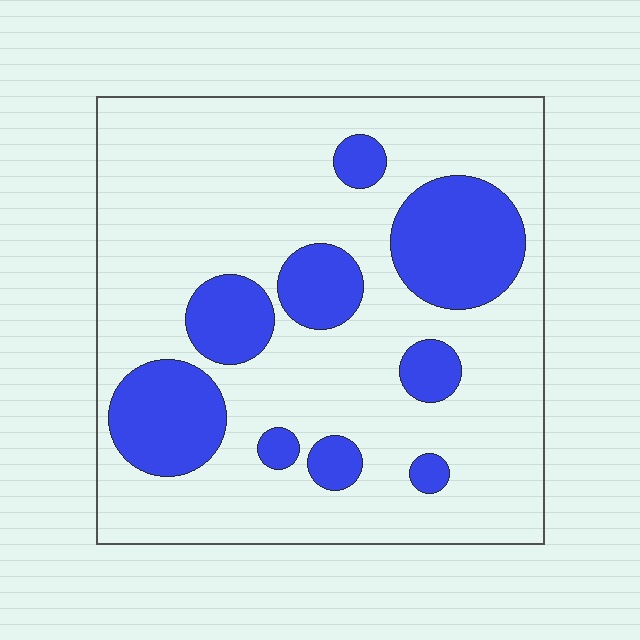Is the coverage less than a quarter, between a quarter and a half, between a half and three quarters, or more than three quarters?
Less than a quarter.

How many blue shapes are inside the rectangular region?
9.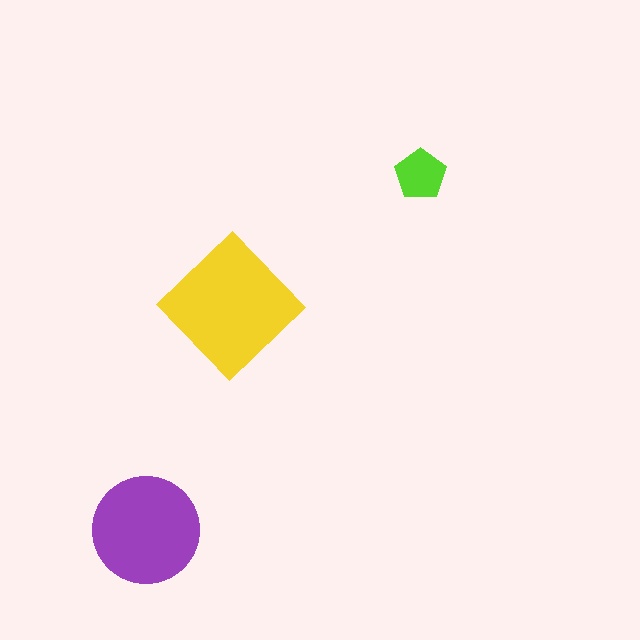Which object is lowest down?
The purple circle is bottommost.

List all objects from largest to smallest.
The yellow diamond, the purple circle, the lime pentagon.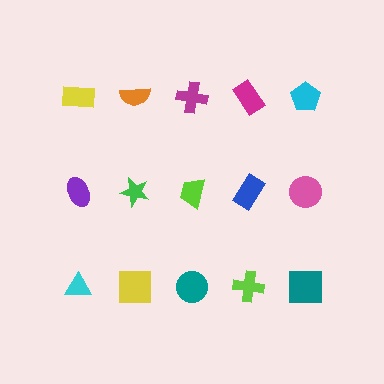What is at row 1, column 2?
An orange semicircle.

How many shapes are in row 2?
5 shapes.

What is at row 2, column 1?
A purple ellipse.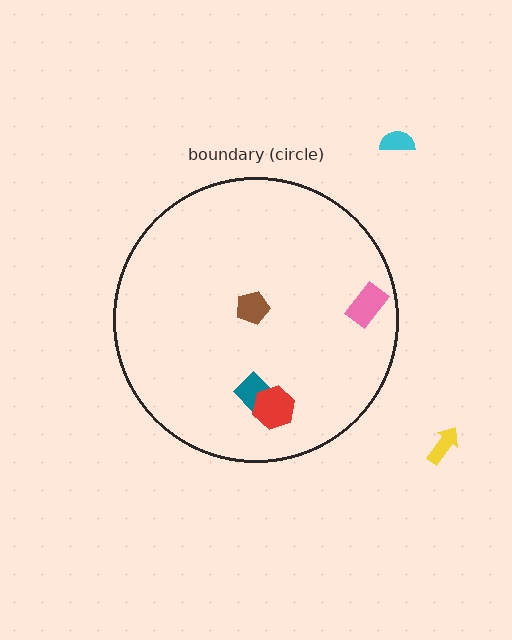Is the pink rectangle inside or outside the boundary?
Inside.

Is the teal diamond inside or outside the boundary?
Inside.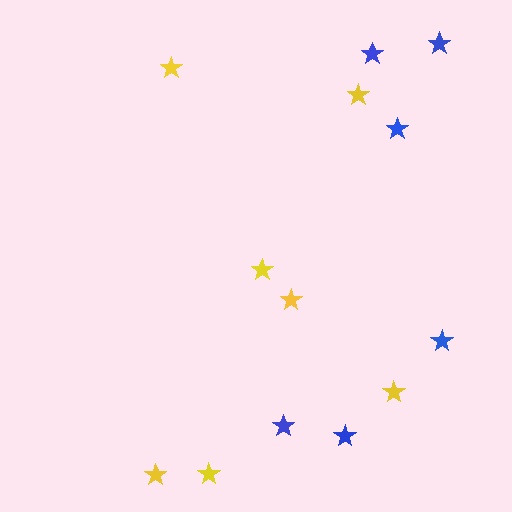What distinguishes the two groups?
There are 2 groups: one group of yellow stars (7) and one group of blue stars (6).